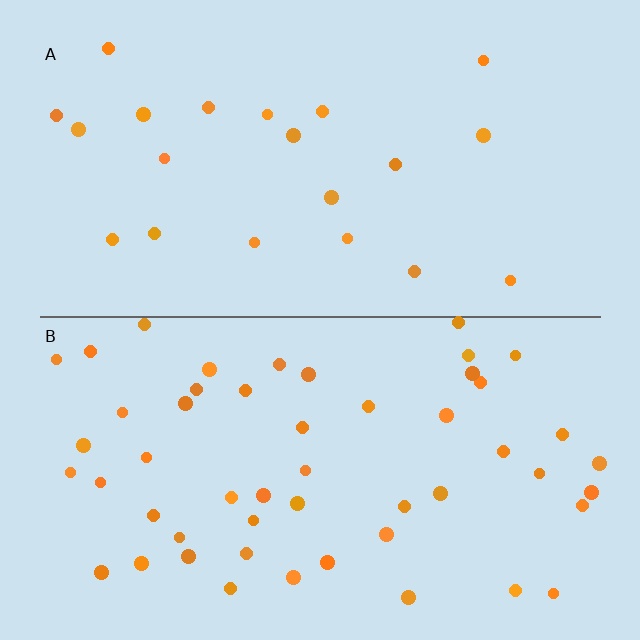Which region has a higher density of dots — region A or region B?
B (the bottom).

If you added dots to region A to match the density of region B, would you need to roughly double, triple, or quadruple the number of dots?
Approximately double.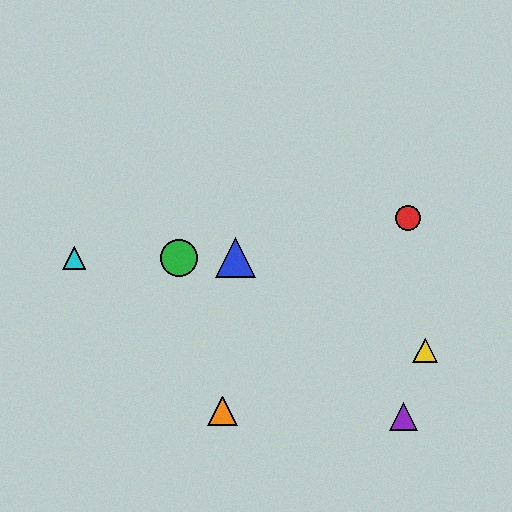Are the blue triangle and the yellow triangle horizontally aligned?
No, the blue triangle is at y≈258 and the yellow triangle is at y≈350.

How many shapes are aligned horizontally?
3 shapes (the blue triangle, the green circle, the cyan triangle) are aligned horizontally.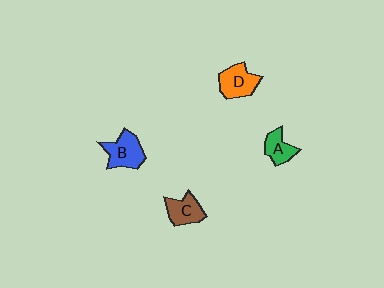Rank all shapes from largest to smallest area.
From largest to smallest: B (blue), D (orange), C (brown), A (green).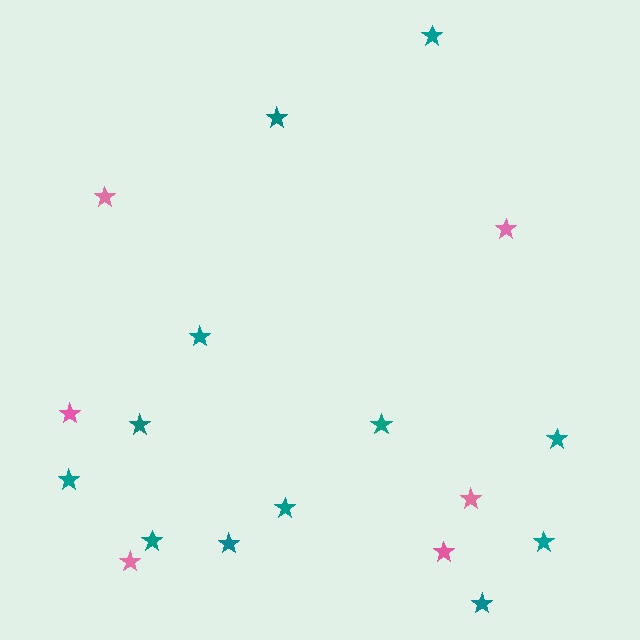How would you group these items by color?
There are 2 groups: one group of pink stars (6) and one group of teal stars (12).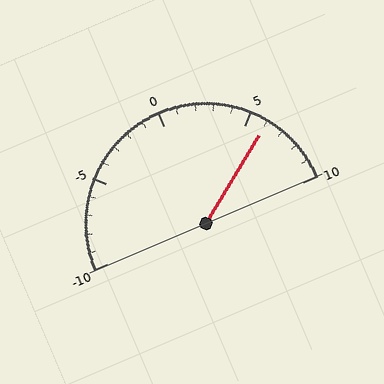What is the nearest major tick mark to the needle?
The nearest major tick mark is 5.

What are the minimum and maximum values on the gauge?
The gauge ranges from -10 to 10.